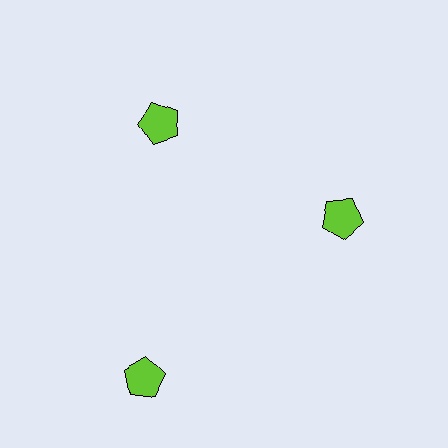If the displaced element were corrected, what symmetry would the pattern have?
It would have 3-fold rotational symmetry — the pattern would map onto itself every 120 degrees.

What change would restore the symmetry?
The symmetry would be restored by moving it inward, back onto the ring so that all 3 pentagons sit at equal angles and equal distance from the center.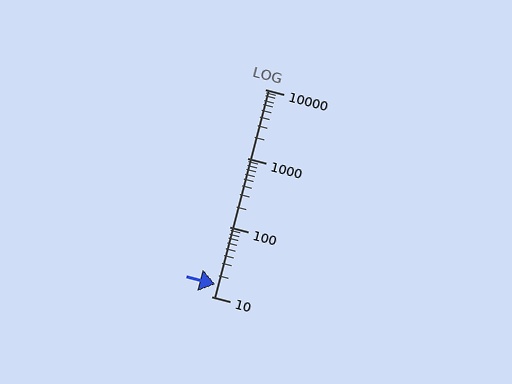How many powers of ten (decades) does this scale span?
The scale spans 3 decades, from 10 to 10000.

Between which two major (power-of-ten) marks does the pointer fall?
The pointer is between 10 and 100.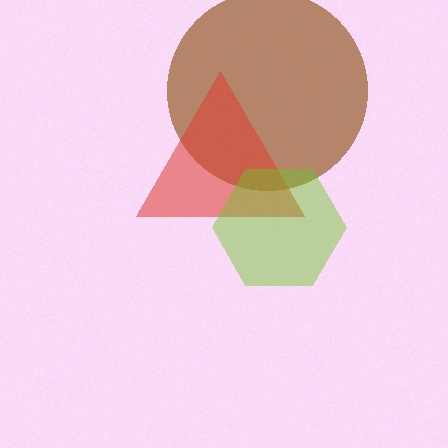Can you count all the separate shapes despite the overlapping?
Yes, there are 3 separate shapes.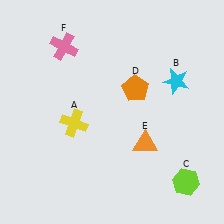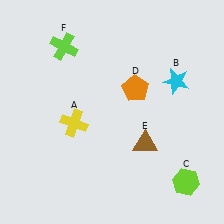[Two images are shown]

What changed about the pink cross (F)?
In Image 1, F is pink. In Image 2, it changed to lime.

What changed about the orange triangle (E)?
In Image 1, E is orange. In Image 2, it changed to brown.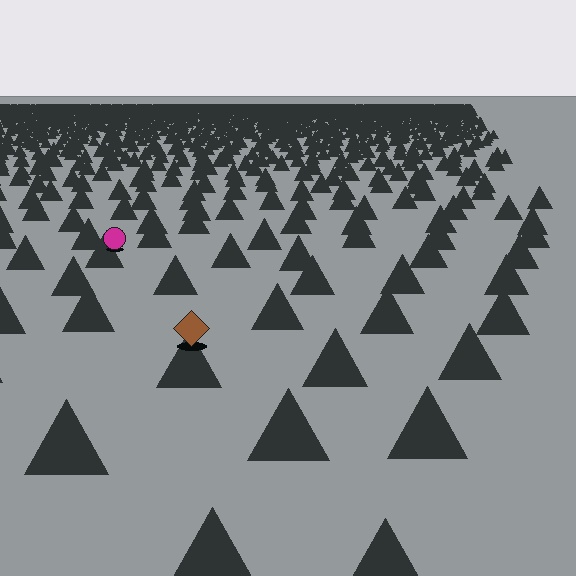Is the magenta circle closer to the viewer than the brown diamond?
No. The brown diamond is closer — you can tell from the texture gradient: the ground texture is coarser near it.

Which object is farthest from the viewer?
The magenta circle is farthest from the viewer. It appears smaller and the ground texture around it is denser.